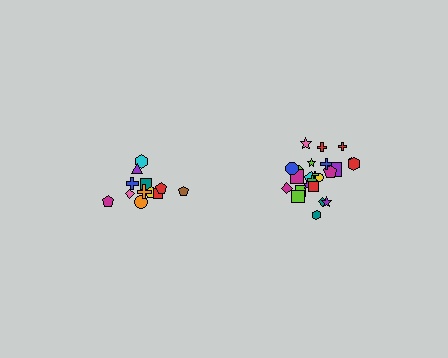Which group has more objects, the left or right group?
The right group.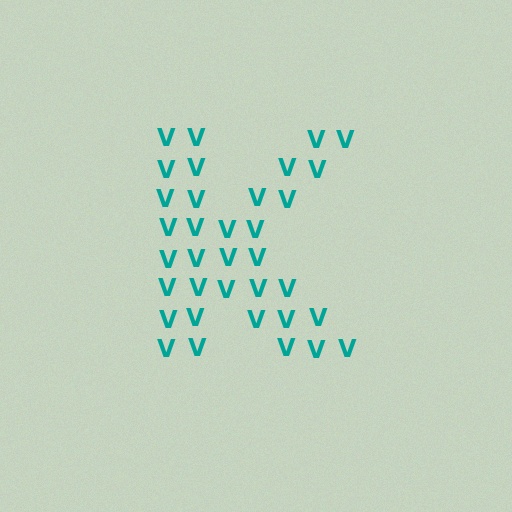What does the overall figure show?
The overall figure shows the letter K.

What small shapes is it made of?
It is made of small letter V's.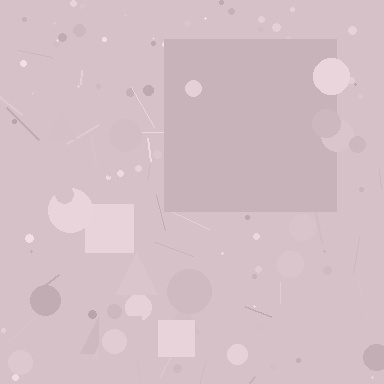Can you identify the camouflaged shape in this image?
The camouflaged shape is a square.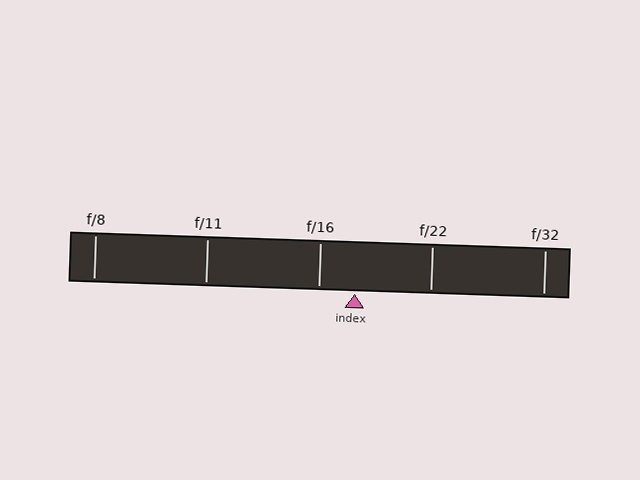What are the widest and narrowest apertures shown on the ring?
The widest aperture shown is f/8 and the narrowest is f/32.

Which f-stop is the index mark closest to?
The index mark is closest to f/16.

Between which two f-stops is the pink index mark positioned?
The index mark is between f/16 and f/22.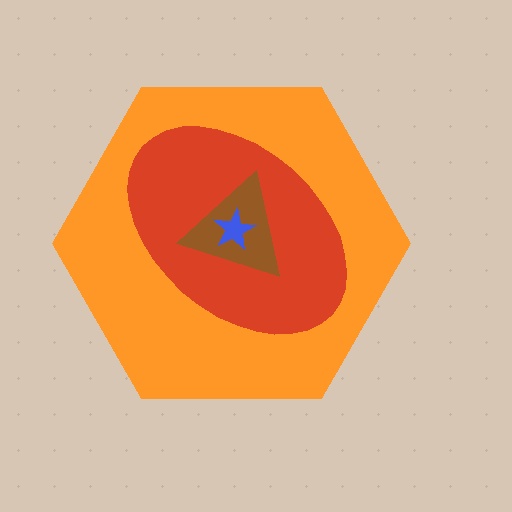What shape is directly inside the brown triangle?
The blue star.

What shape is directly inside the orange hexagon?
The red ellipse.